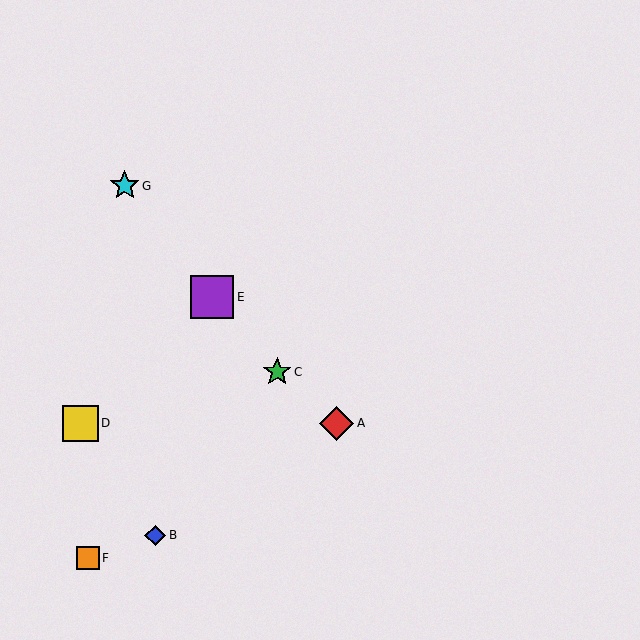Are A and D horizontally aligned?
Yes, both are at y≈423.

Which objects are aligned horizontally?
Objects A, D are aligned horizontally.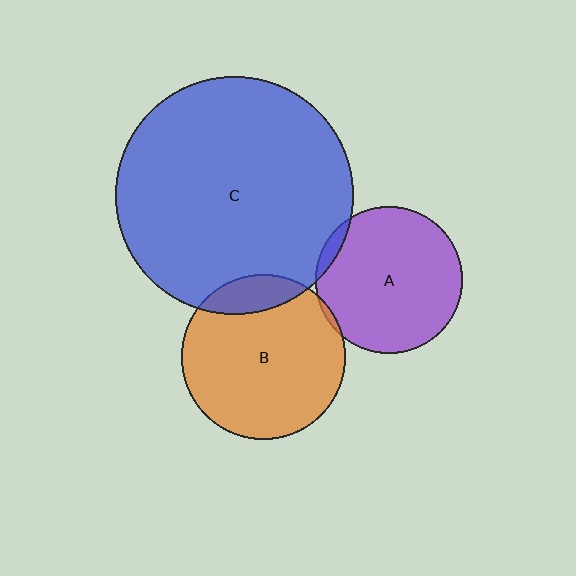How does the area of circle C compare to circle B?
Approximately 2.1 times.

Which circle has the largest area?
Circle C (blue).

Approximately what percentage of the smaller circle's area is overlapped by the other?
Approximately 5%.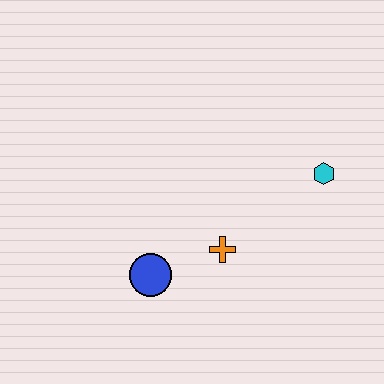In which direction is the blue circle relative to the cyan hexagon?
The blue circle is to the left of the cyan hexagon.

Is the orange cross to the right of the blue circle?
Yes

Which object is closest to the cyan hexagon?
The orange cross is closest to the cyan hexagon.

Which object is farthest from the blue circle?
The cyan hexagon is farthest from the blue circle.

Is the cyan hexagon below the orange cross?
No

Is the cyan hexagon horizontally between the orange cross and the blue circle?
No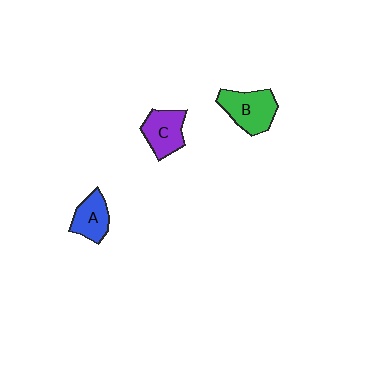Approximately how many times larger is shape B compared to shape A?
Approximately 1.4 times.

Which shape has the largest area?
Shape B (green).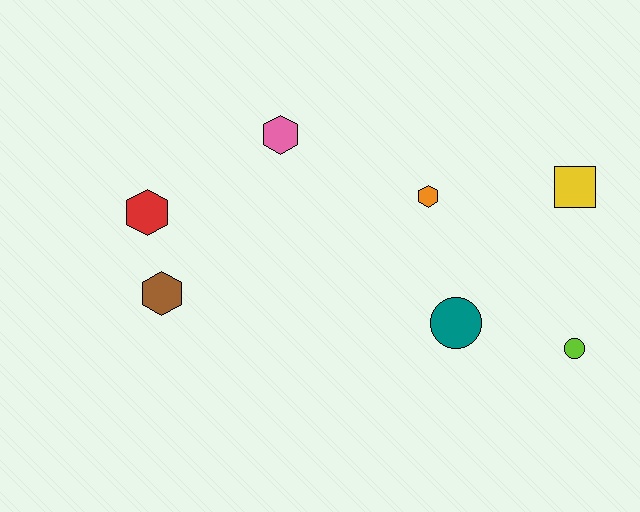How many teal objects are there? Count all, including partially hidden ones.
There is 1 teal object.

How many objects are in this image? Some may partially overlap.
There are 7 objects.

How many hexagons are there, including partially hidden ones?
There are 4 hexagons.